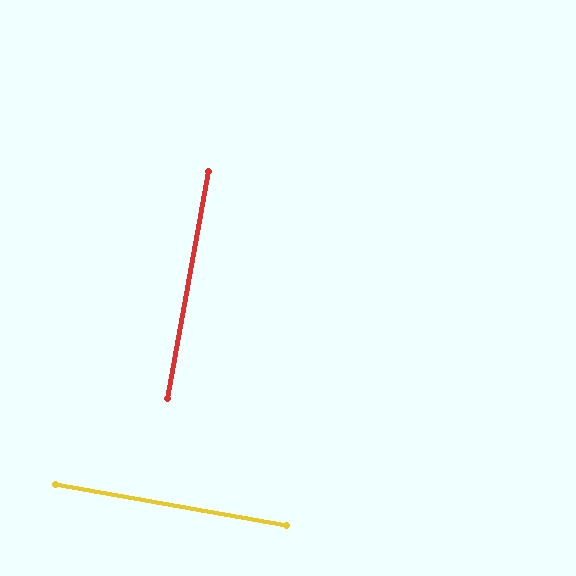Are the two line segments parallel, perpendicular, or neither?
Perpendicular — they meet at approximately 90°.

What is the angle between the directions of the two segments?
Approximately 90 degrees.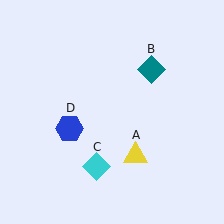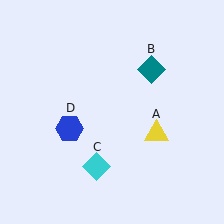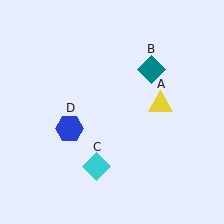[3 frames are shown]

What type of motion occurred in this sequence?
The yellow triangle (object A) rotated counterclockwise around the center of the scene.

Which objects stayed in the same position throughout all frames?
Teal diamond (object B) and cyan diamond (object C) and blue hexagon (object D) remained stationary.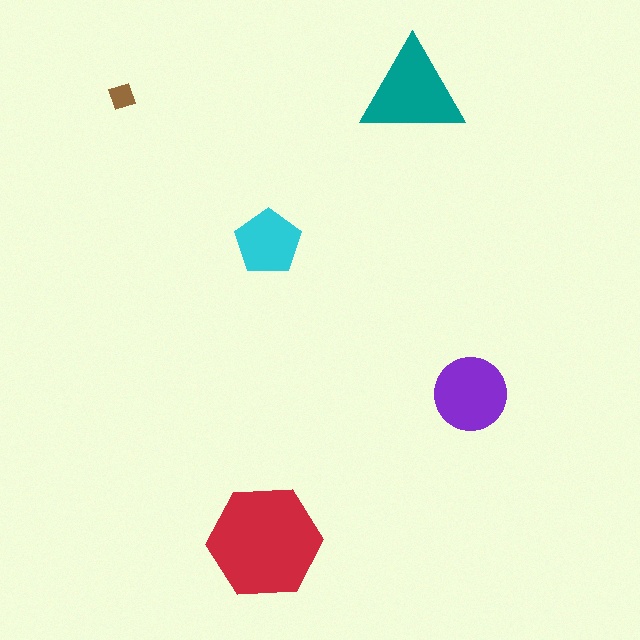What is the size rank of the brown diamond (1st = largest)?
5th.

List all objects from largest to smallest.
The red hexagon, the teal triangle, the purple circle, the cyan pentagon, the brown diamond.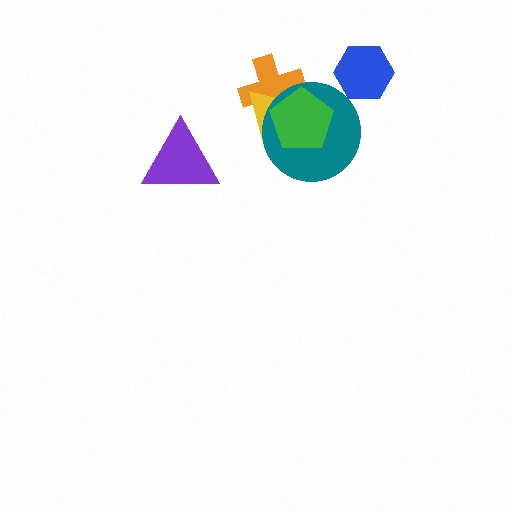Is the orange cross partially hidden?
Yes, it is partially covered by another shape.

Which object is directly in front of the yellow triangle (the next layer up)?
The teal circle is directly in front of the yellow triangle.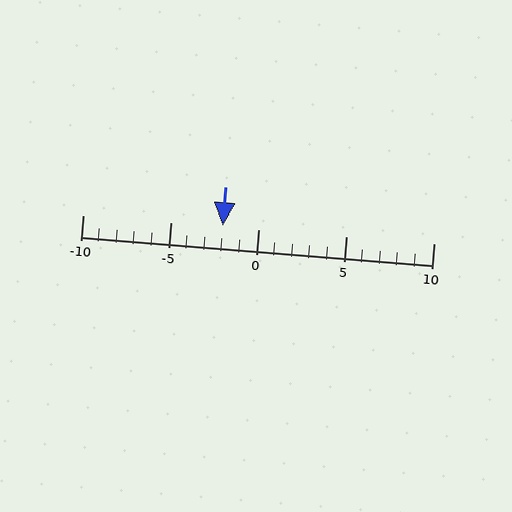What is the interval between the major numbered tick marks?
The major tick marks are spaced 5 units apart.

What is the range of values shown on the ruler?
The ruler shows values from -10 to 10.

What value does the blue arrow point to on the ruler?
The blue arrow points to approximately -2.